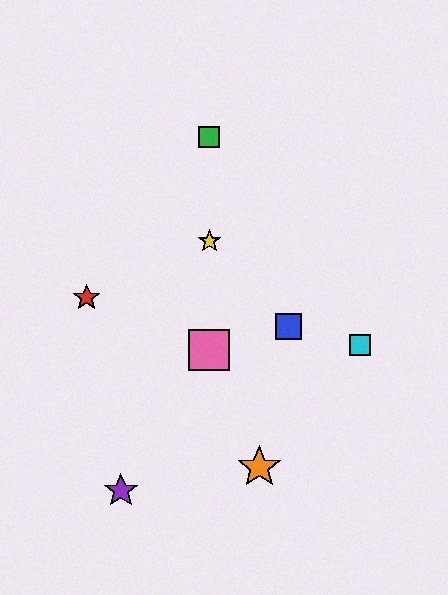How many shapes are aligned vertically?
3 shapes (the green square, the yellow star, the pink square) are aligned vertically.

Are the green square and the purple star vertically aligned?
No, the green square is at x≈209 and the purple star is at x≈121.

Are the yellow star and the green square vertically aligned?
Yes, both are at x≈209.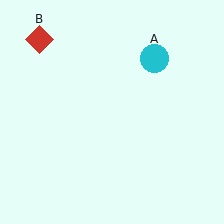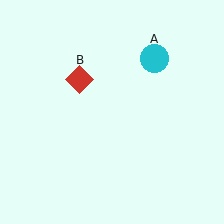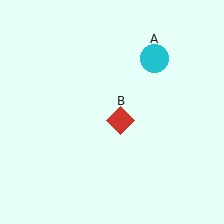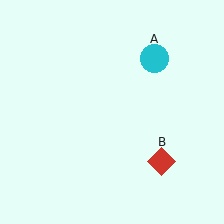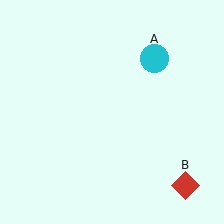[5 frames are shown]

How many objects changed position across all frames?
1 object changed position: red diamond (object B).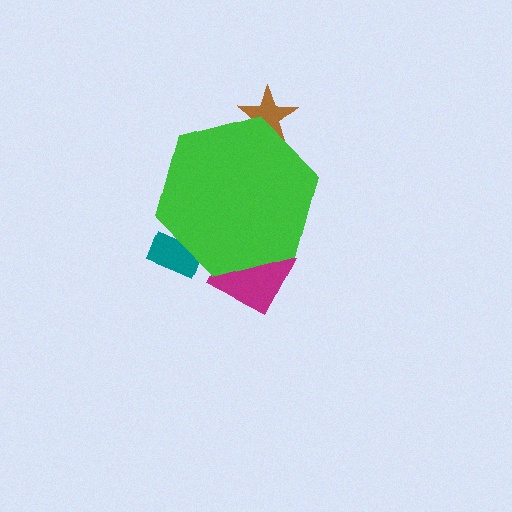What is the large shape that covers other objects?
A green hexagon.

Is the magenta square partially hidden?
Yes, the magenta square is partially hidden behind the green hexagon.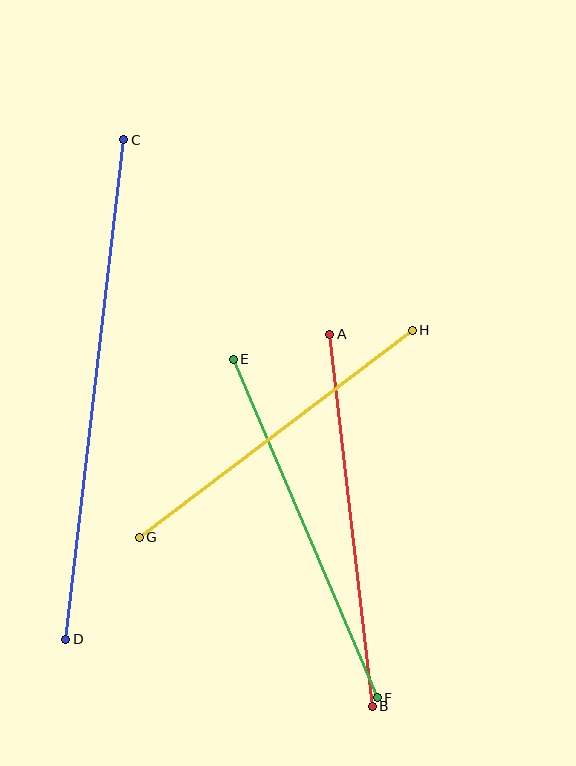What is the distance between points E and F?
The distance is approximately 368 pixels.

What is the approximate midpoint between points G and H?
The midpoint is at approximately (276, 434) pixels.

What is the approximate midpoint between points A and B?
The midpoint is at approximately (351, 520) pixels.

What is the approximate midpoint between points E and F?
The midpoint is at approximately (305, 528) pixels.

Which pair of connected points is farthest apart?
Points C and D are farthest apart.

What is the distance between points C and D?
The distance is approximately 503 pixels.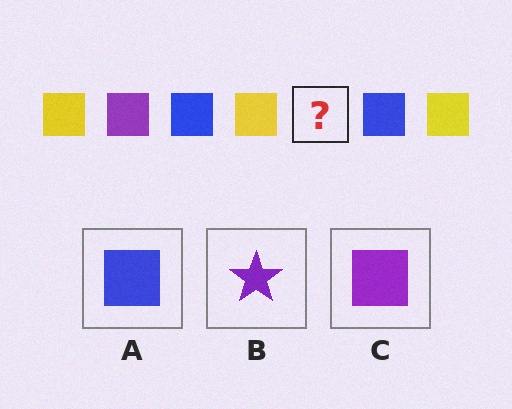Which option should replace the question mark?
Option C.